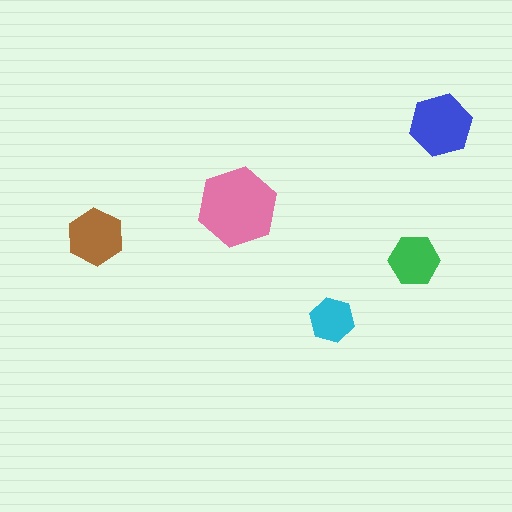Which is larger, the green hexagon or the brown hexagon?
The brown one.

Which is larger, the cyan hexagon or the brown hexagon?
The brown one.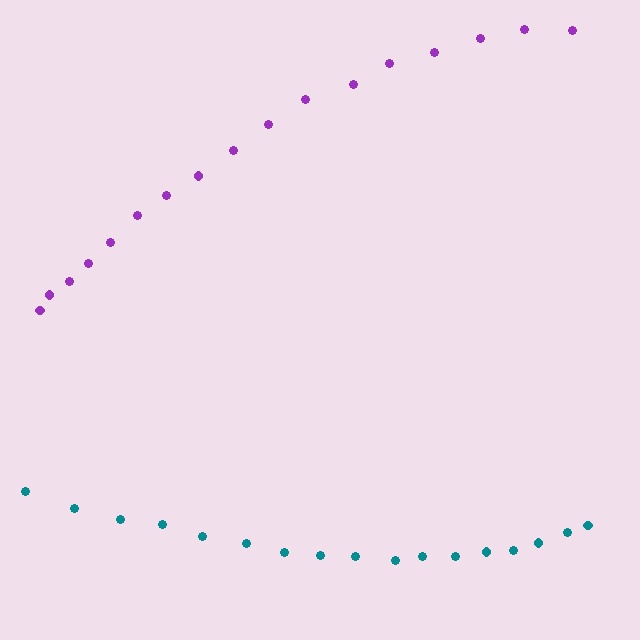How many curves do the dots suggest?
There are 2 distinct paths.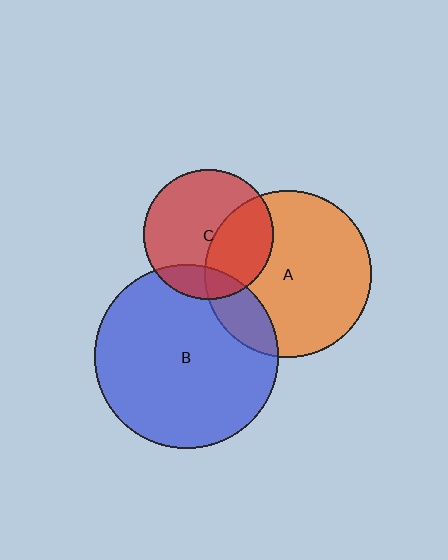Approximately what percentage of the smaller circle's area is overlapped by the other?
Approximately 35%.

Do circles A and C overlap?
Yes.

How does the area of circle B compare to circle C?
Approximately 2.0 times.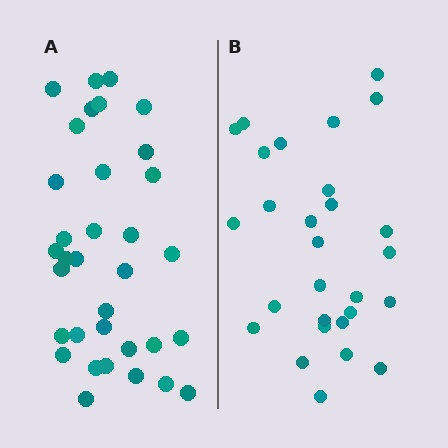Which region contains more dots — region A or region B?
Region A (the left region) has more dots.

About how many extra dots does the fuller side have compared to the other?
Region A has about 6 more dots than region B.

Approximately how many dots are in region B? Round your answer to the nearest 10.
About 30 dots. (The exact count is 28, which rounds to 30.)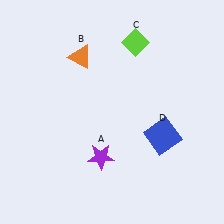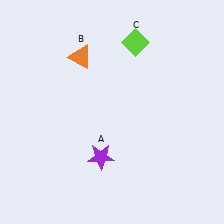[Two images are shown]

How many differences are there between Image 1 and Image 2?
There is 1 difference between the two images.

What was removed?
The blue square (D) was removed in Image 2.